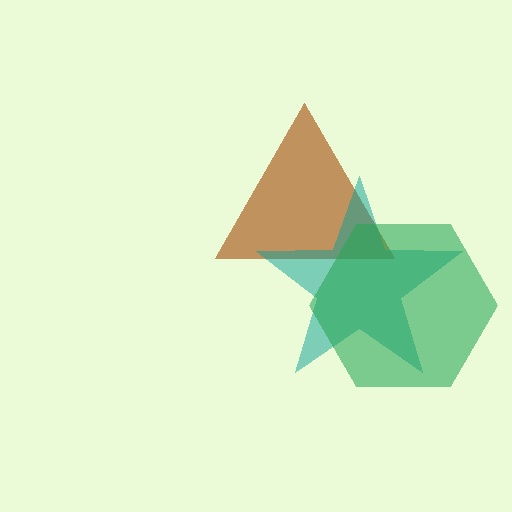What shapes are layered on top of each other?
The layered shapes are: a brown triangle, a teal star, a green hexagon.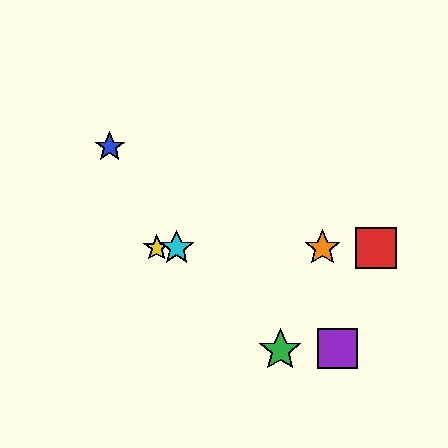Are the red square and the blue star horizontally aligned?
No, the red square is at y≈248 and the blue star is at y≈147.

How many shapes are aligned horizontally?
4 shapes (the red square, the yellow star, the orange star, the cyan star) are aligned horizontally.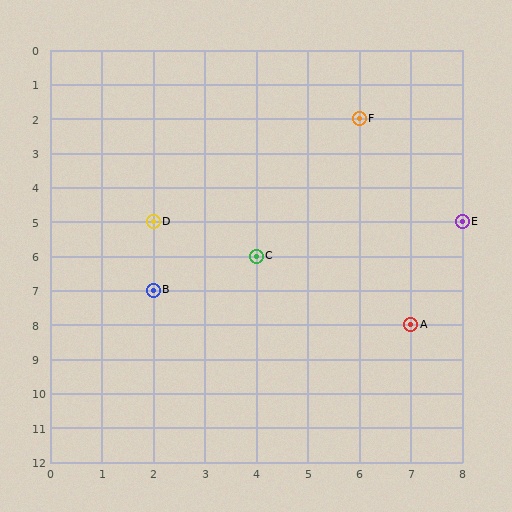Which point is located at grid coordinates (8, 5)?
Point E is at (8, 5).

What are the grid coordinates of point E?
Point E is at grid coordinates (8, 5).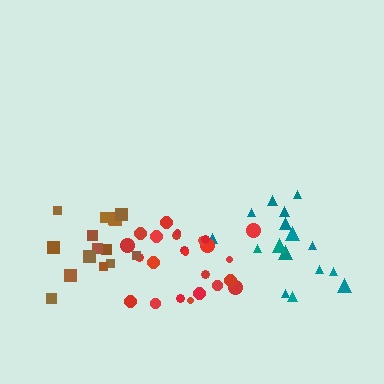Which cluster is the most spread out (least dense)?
Teal.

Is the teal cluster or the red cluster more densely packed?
Red.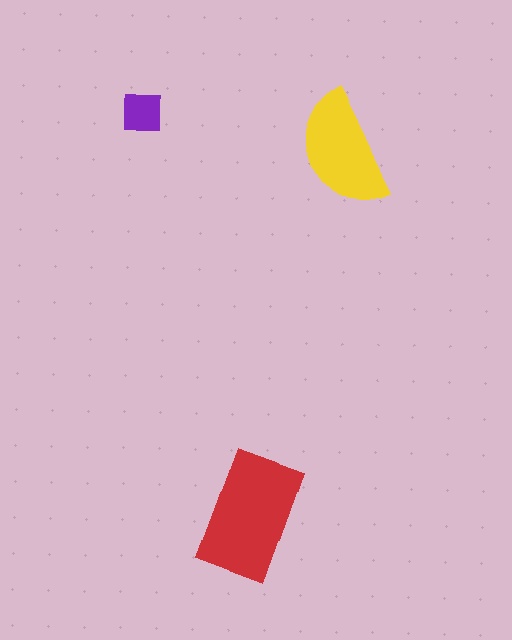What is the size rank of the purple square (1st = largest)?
3rd.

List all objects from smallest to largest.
The purple square, the yellow semicircle, the red rectangle.